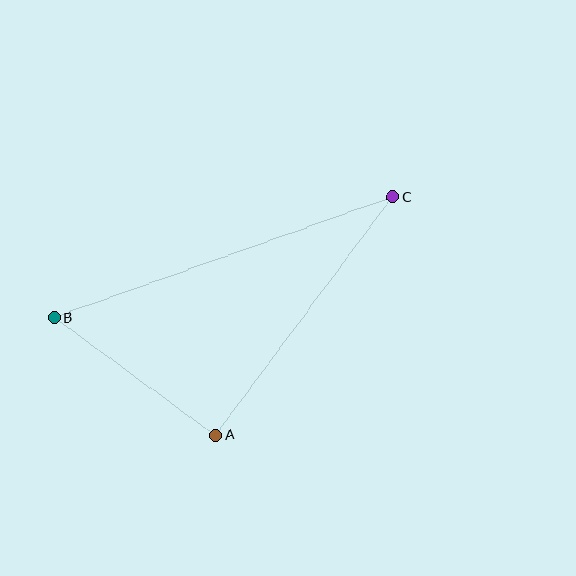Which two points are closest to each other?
Points A and B are closest to each other.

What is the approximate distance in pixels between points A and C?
The distance between A and C is approximately 297 pixels.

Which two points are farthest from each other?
Points B and C are farthest from each other.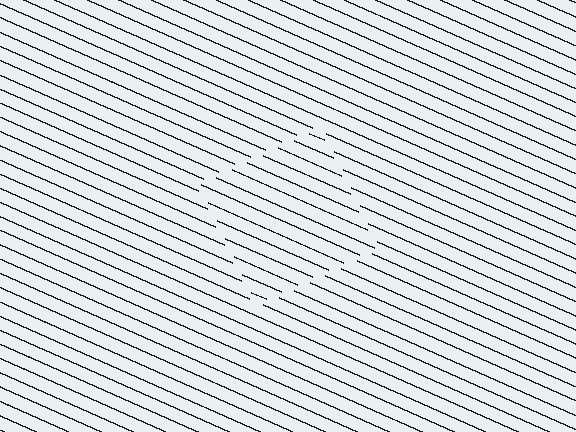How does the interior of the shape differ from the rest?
The interior of the shape contains the same grating, shifted by half a period — the contour is defined by the phase discontinuity where line-ends from the inner and outer gratings abut.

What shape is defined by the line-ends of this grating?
An illusory square. The interior of the shape contains the same grating, shifted by half a period — the contour is defined by the phase discontinuity where line-ends from the inner and outer gratings abut.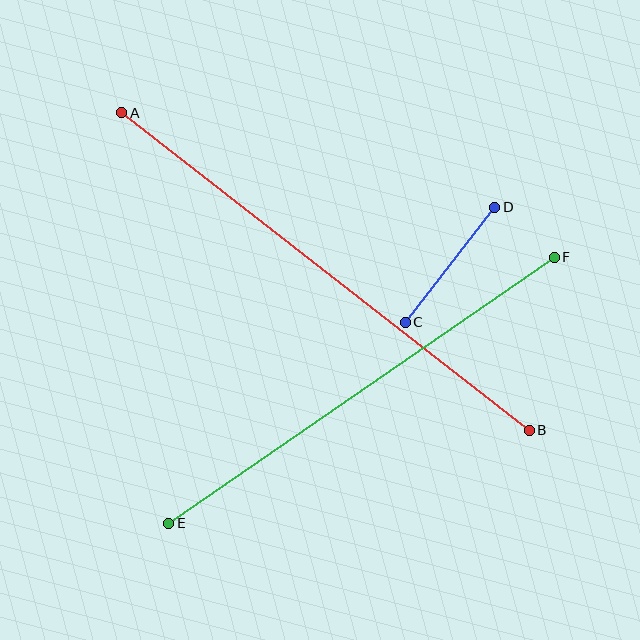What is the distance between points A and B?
The distance is approximately 517 pixels.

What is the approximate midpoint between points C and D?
The midpoint is at approximately (450, 265) pixels.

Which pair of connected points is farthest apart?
Points A and B are farthest apart.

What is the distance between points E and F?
The distance is approximately 469 pixels.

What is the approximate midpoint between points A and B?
The midpoint is at approximately (325, 272) pixels.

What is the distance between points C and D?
The distance is approximately 145 pixels.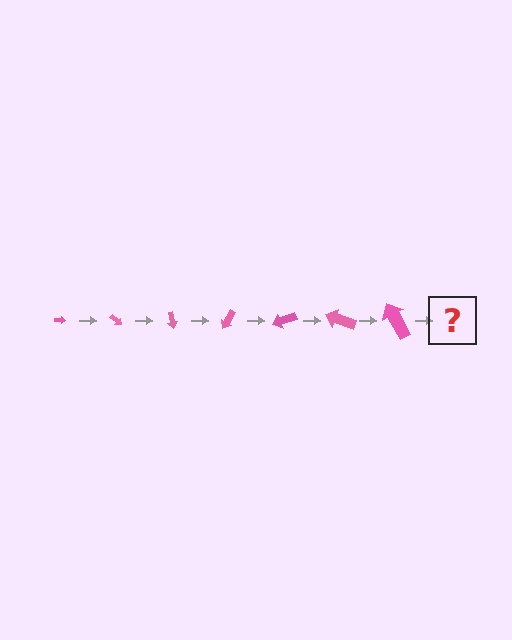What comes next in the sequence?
The next element should be an arrow, larger than the previous one and rotated 280 degrees from the start.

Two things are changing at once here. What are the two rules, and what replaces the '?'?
The two rules are that the arrow grows larger each step and it rotates 40 degrees each step. The '?' should be an arrow, larger than the previous one and rotated 280 degrees from the start.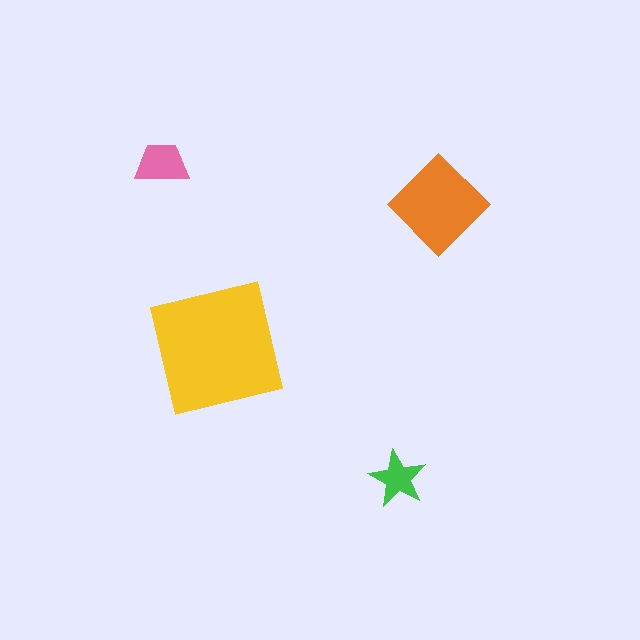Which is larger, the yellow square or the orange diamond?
The yellow square.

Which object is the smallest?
The green star.